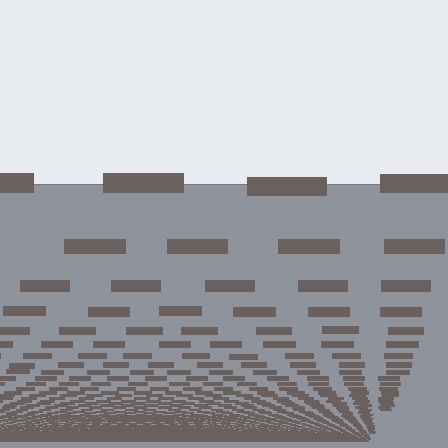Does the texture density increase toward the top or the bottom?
Density increases toward the bottom.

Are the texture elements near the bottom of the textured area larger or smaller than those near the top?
Smaller. The gradient is inverted — elements near the bottom are smaller and denser.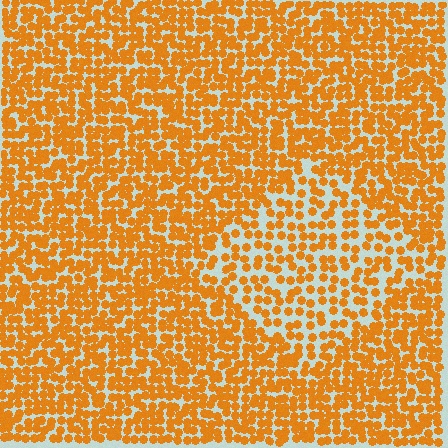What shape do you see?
I see a diamond.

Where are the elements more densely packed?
The elements are more densely packed outside the diamond boundary.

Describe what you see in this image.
The image contains small orange elements arranged at two different densities. A diamond-shaped region is visible where the elements are less densely packed than the surrounding area.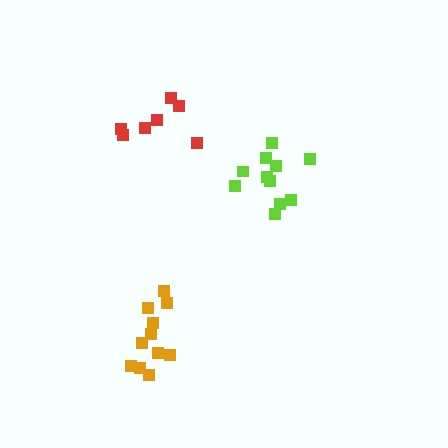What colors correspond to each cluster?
The clusters are colored: lime, red, orange.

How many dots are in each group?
Group 1: 11 dots, Group 2: 7 dots, Group 3: 11 dots (29 total).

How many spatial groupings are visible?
There are 3 spatial groupings.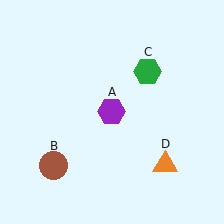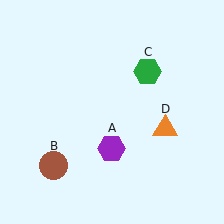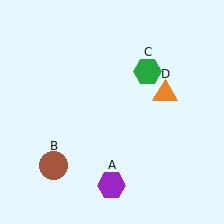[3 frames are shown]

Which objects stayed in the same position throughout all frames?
Brown circle (object B) and green hexagon (object C) remained stationary.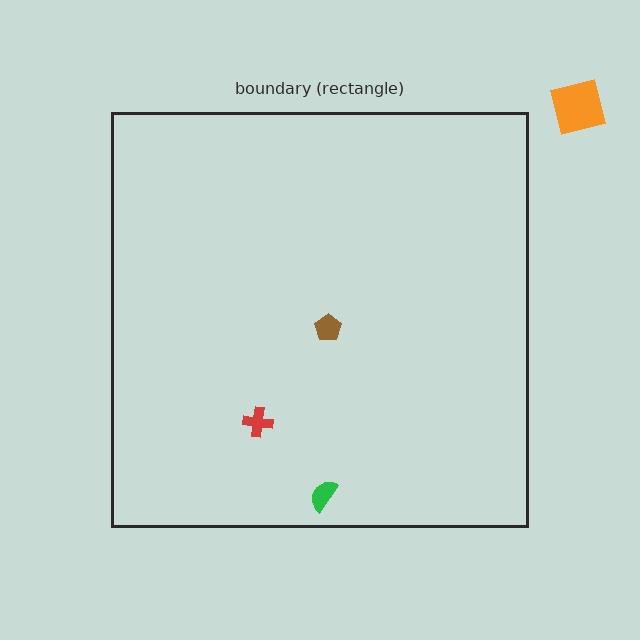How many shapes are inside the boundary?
3 inside, 1 outside.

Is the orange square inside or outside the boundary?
Outside.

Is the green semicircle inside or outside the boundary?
Inside.